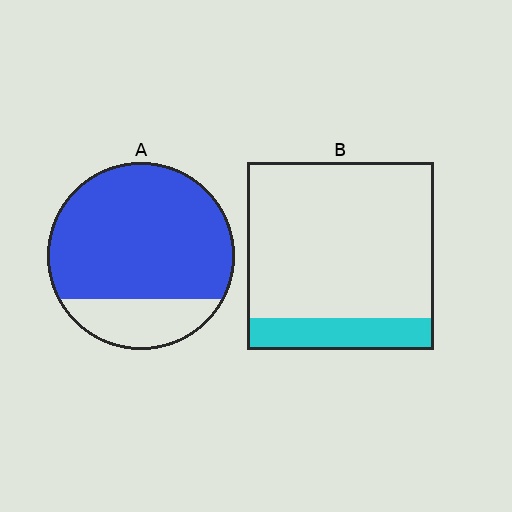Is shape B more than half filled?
No.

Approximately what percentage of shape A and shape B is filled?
A is approximately 80% and B is approximately 15%.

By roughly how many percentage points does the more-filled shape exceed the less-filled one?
By roughly 60 percentage points (A over B).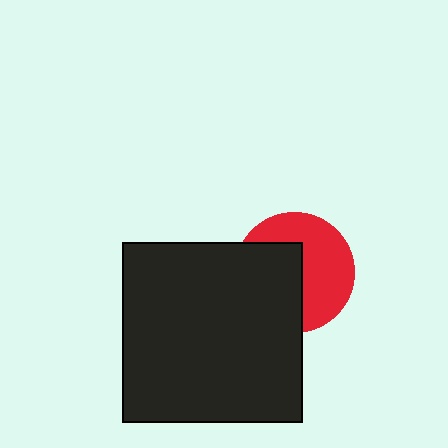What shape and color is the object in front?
The object in front is a black square.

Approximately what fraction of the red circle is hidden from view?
Roughly 48% of the red circle is hidden behind the black square.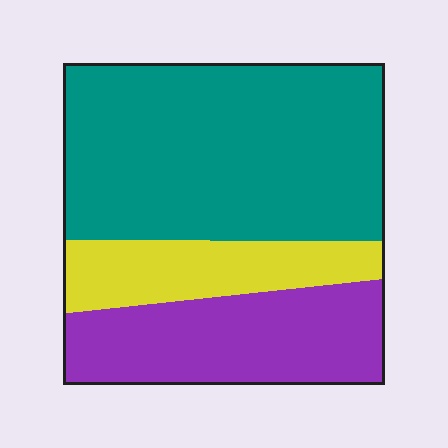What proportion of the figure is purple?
Purple takes up between a sixth and a third of the figure.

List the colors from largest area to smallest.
From largest to smallest: teal, purple, yellow.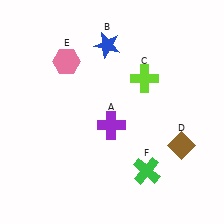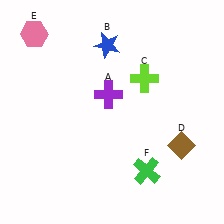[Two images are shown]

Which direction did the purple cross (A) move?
The purple cross (A) moved up.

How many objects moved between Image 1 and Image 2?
2 objects moved between the two images.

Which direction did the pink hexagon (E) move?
The pink hexagon (E) moved left.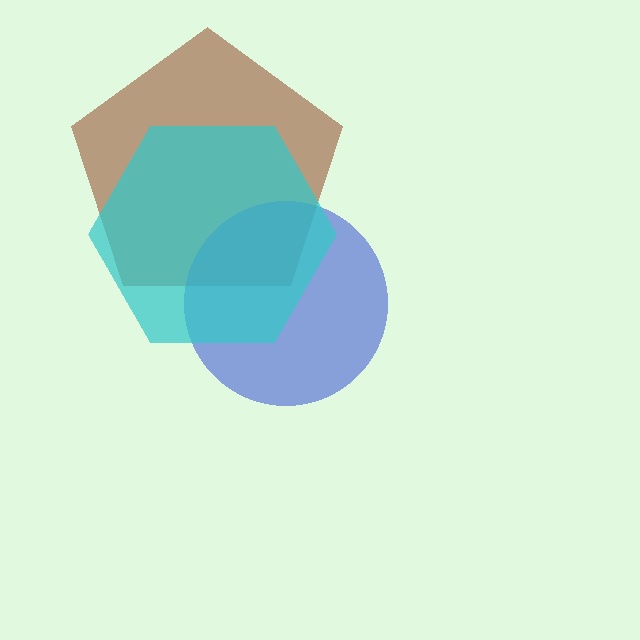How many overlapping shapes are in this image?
There are 3 overlapping shapes in the image.